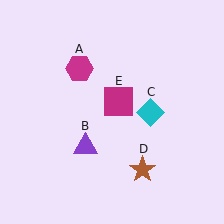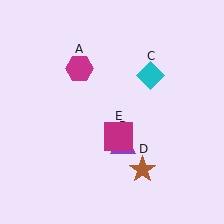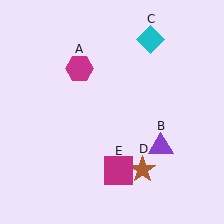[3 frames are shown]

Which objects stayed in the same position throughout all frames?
Magenta hexagon (object A) and brown star (object D) remained stationary.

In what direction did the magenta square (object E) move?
The magenta square (object E) moved down.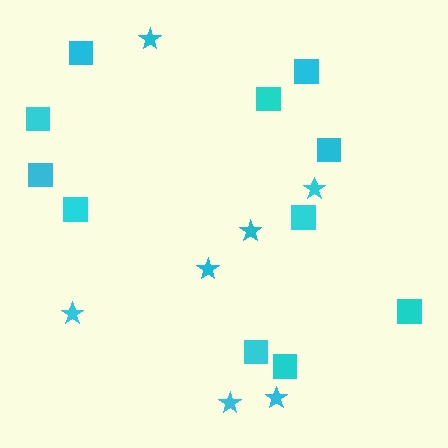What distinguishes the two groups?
There are 2 groups: one group of squares (11) and one group of stars (7).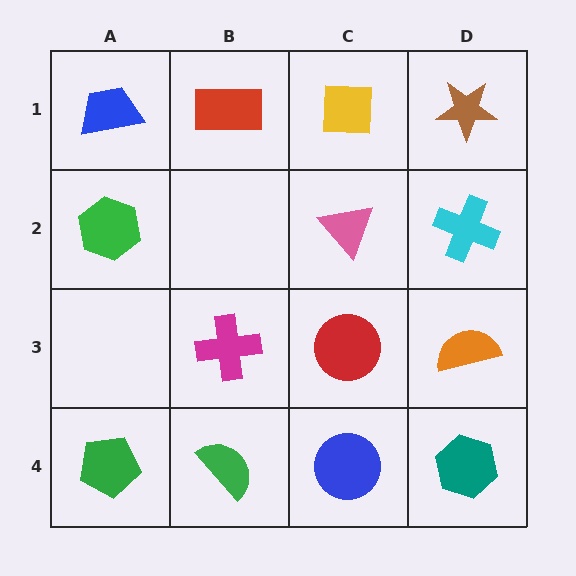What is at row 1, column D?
A brown star.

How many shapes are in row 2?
3 shapes.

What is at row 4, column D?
A teal hexagon.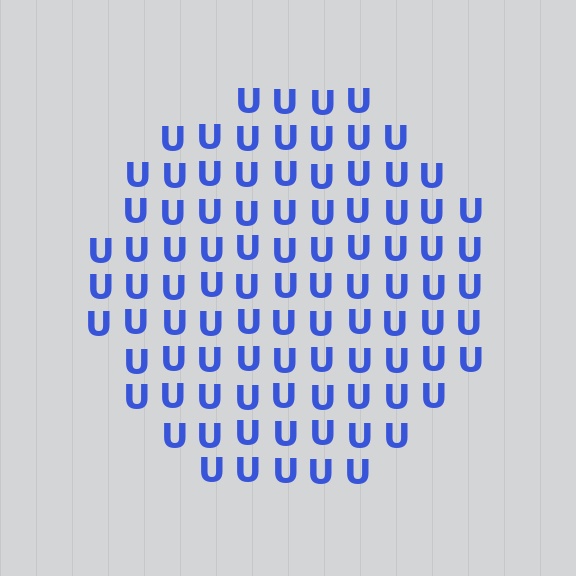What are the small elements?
The small elements are letter U's.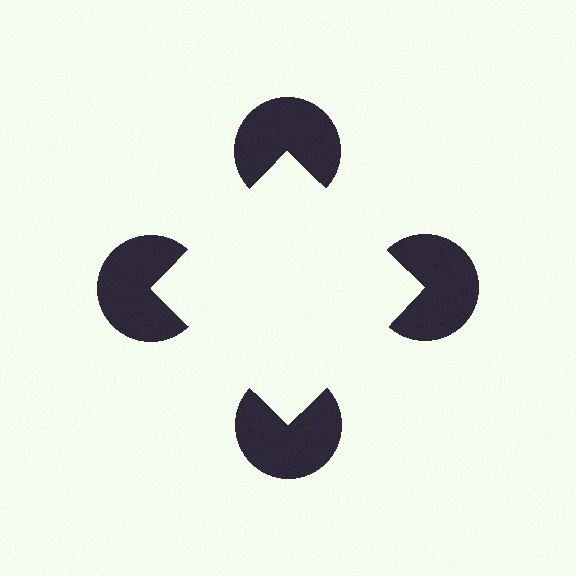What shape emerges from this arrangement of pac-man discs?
An illusory square — its edges are inferred from the aligned wedge cuts in the pac-man discs, not physically drawn.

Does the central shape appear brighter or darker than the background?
It typically appears slightly brighter than the background, even though no actual brightness change is drawn.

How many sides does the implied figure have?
4 sides.